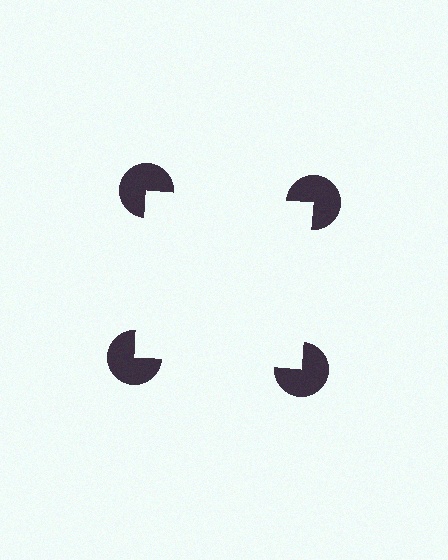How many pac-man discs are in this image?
There are 4 — one at each vertex of the illusory square.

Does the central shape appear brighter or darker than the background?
It typically appears slightly brighter than the background, even though no actual brightness change is drawn.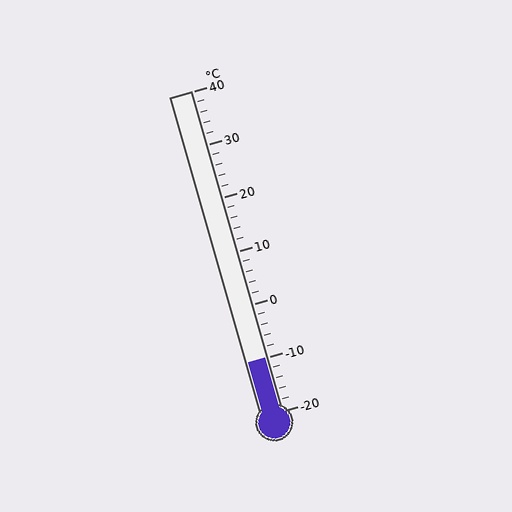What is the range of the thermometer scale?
The thermometer scale ranges from -20°C to 40°C.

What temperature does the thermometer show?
The thermometer shows approximately -10°C.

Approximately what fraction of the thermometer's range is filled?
The thermometer is filled to approximately 15% of its range.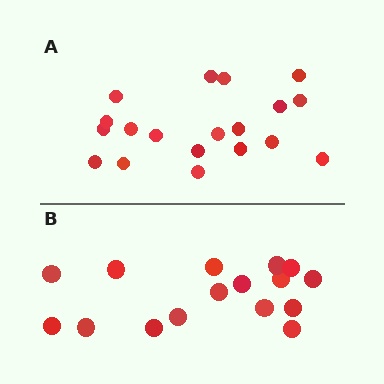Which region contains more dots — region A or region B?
Region A (the top region) has more dots.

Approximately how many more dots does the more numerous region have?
Region A has just a few more — roughly 2 or 3 more dots than region B.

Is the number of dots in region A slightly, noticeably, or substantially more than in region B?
Region A has only slightly more — the two regions are fairly close. The ratio is roughly 1.2 to 1.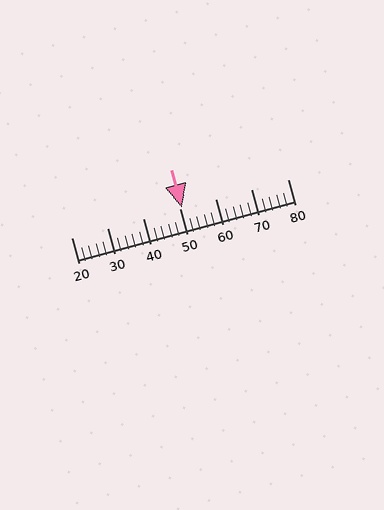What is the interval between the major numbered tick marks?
The major tick marks are spaced 10 units apart.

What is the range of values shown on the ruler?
The ruler shows values from 20 to 80.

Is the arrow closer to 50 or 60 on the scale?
The arrow is closer to 50.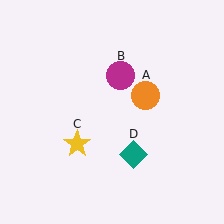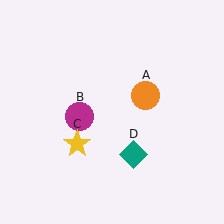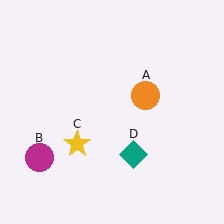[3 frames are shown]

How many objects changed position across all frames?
1 object changed position: magenta circle (object B).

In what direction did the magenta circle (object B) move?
The magenta circle (object B) moved down and to the left.